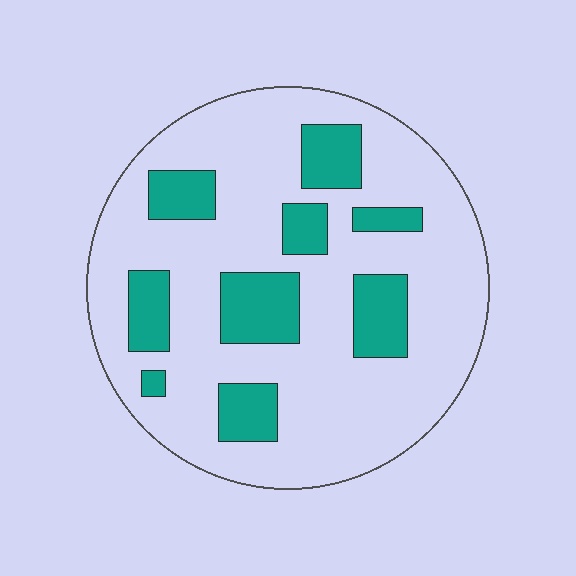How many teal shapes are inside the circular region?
9.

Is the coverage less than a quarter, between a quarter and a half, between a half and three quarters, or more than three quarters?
Less than a quarter.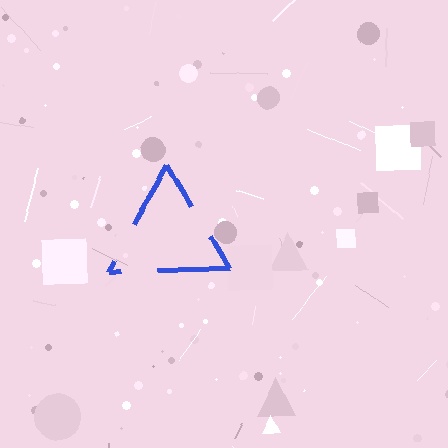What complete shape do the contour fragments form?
The contour fragments form a triangle.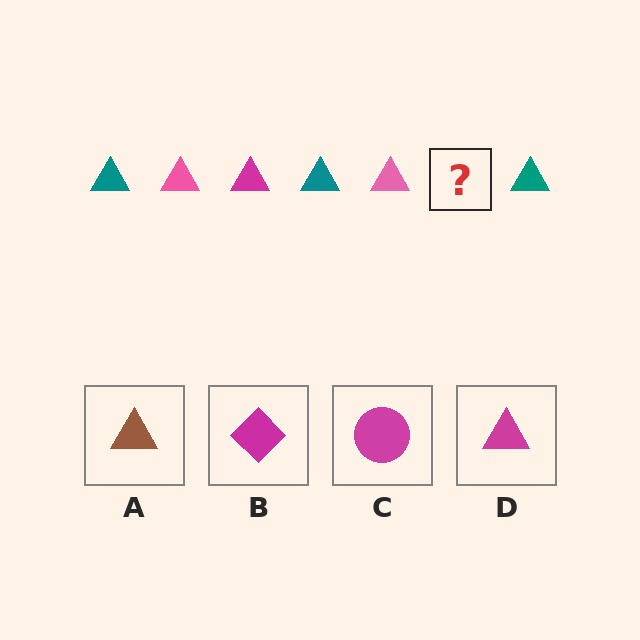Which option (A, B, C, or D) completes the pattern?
D.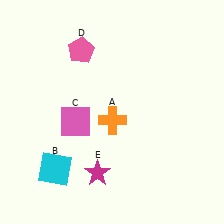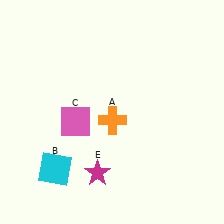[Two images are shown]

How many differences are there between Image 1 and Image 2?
There is 1 difference between the two images.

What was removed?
The pink pentagon (D) was removed in Image 2.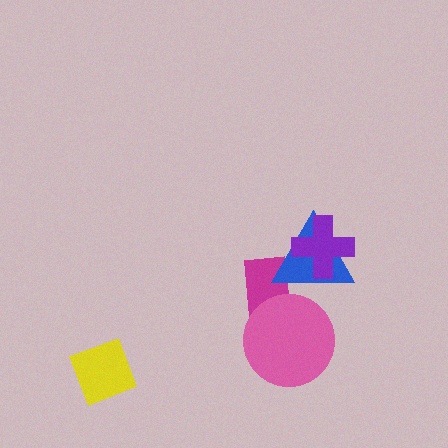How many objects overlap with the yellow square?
0 objects overlap with the yellow square.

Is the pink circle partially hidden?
No, no other shape covers it.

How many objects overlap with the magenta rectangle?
2 objects overlap with the magenta rectangle.